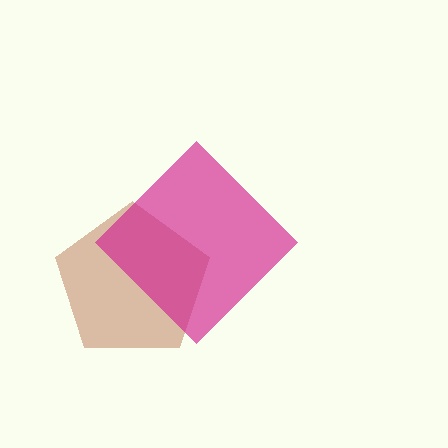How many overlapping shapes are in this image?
There are 2 overlapping shapes in the image.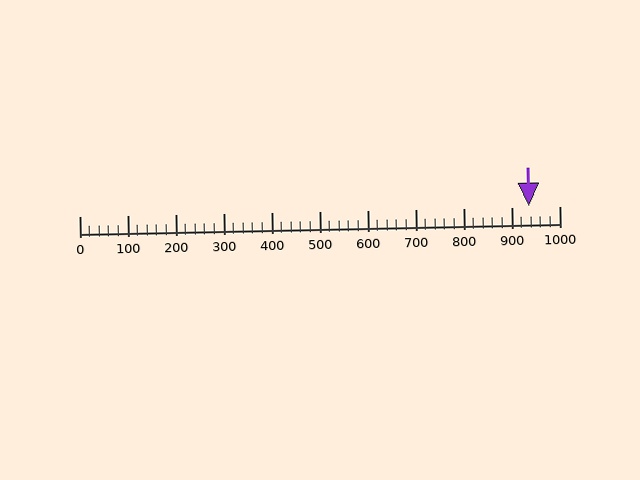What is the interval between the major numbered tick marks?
The major tick marks are spaced 100 units apart.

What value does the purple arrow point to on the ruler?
The purple arrow points to approximately 936.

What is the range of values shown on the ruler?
The ruler shows values from 0 to 1000.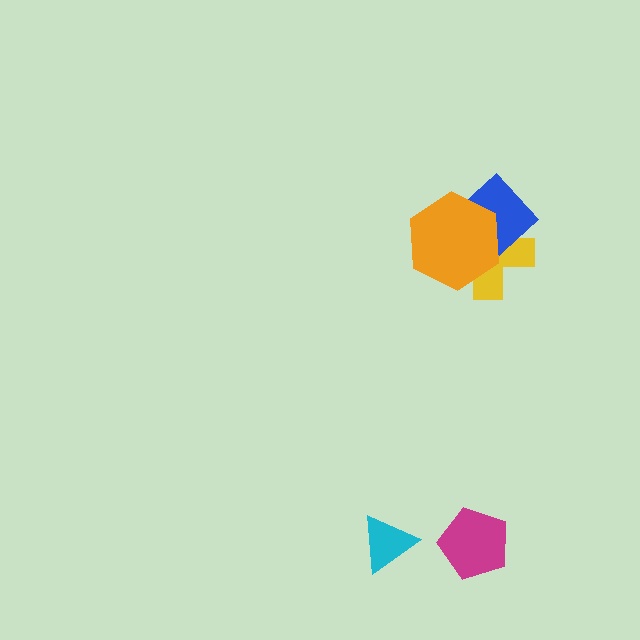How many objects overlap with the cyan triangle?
0 objects overlap with the cyan triangle.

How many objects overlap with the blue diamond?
2 objects overlap with the blue diamond.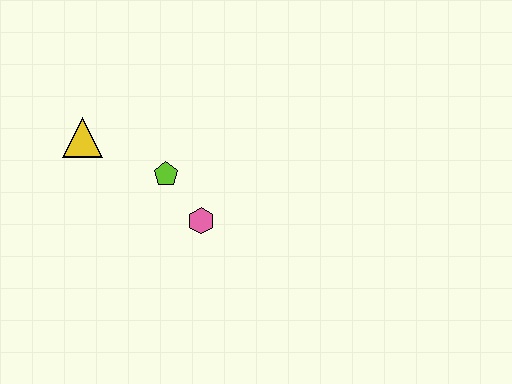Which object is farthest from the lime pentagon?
The yellow triangle is farthest from the lime pentagon.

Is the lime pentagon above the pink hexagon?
Yes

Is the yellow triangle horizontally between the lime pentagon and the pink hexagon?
No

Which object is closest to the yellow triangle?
The lime pentagon is closest to the yellow triangle.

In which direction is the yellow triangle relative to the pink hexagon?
The yellow triangle is to the left of the pink hexagon.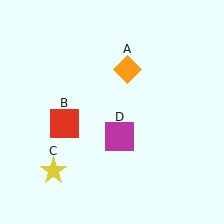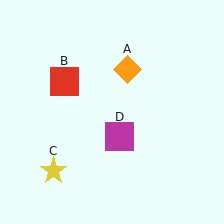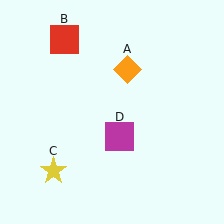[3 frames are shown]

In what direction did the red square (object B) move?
The red square (object B) moved up.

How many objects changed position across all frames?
1 object changed position: red square (object B).